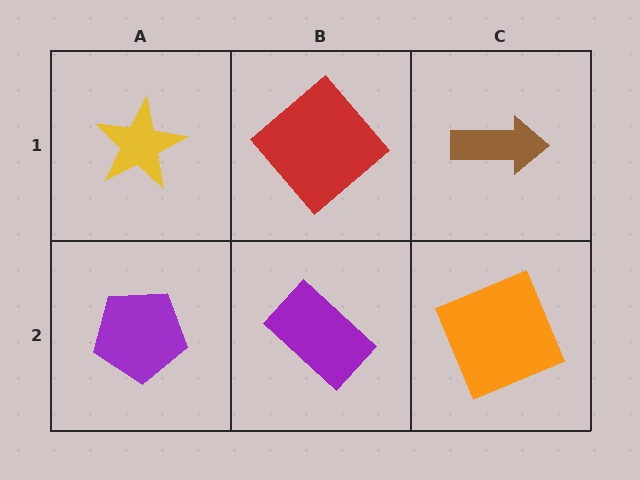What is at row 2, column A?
A purple pentagon.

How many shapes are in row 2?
3 shapes.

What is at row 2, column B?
A purple rectangle.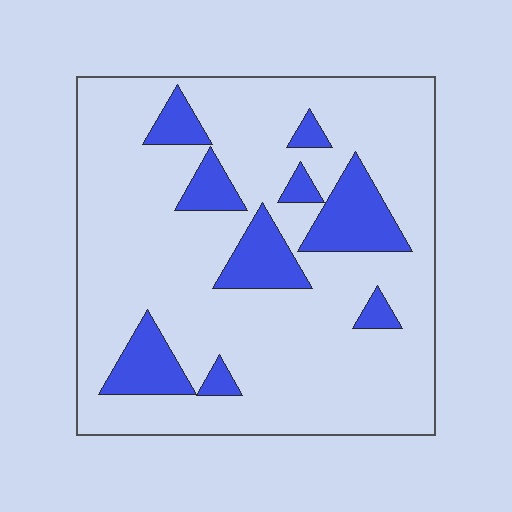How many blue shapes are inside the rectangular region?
9.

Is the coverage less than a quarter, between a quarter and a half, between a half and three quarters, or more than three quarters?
Less than a quarter.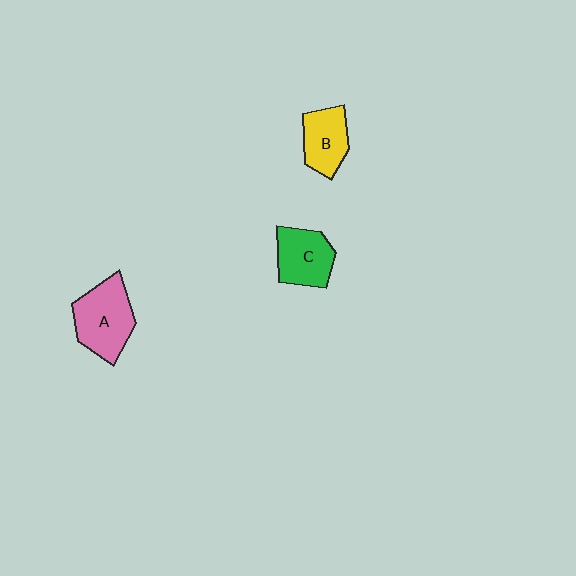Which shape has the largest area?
Shape A (pink).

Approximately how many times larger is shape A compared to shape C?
Approximately 1.3 times.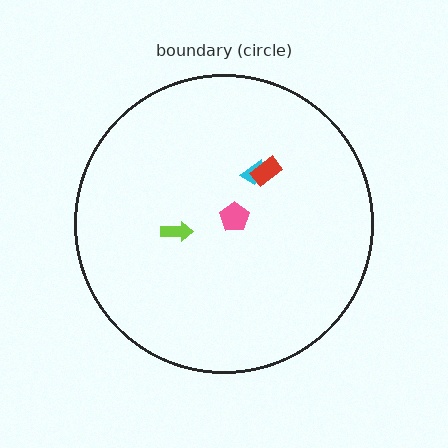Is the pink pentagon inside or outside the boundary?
Inside.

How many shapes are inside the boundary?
4 inside, 0 outside.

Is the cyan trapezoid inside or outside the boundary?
Inside.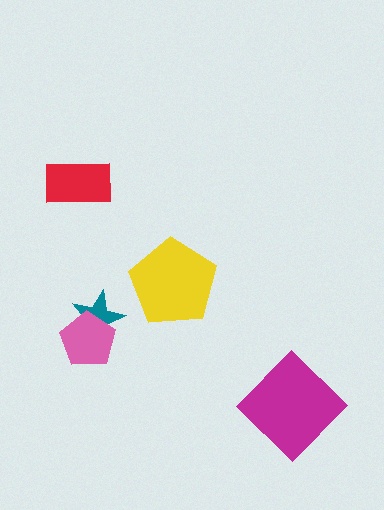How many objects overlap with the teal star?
1 object overlaps with the teal star.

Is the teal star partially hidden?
Yes, it is partially covered by another shape.